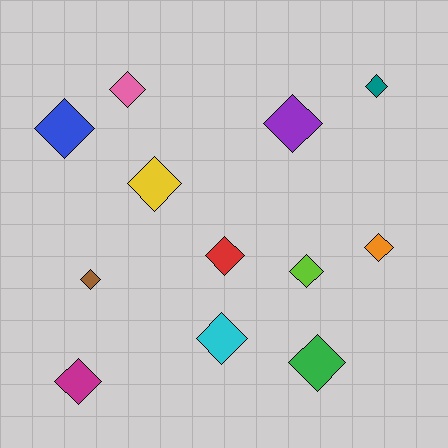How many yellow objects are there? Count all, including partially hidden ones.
There is 1 yellow object.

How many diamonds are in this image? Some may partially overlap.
There are 12 diamonds.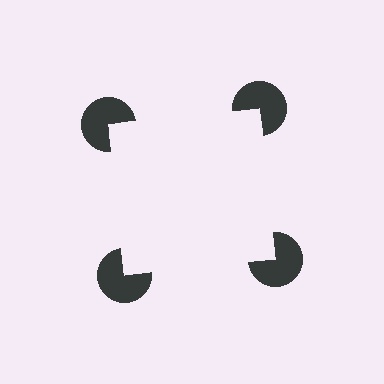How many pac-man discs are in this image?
There are 4 — one at each vertex of the illusory square.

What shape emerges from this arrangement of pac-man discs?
An illusory square — its edges are inferred from the aligned wedge cuts in the pac-man discs, not physically drawn.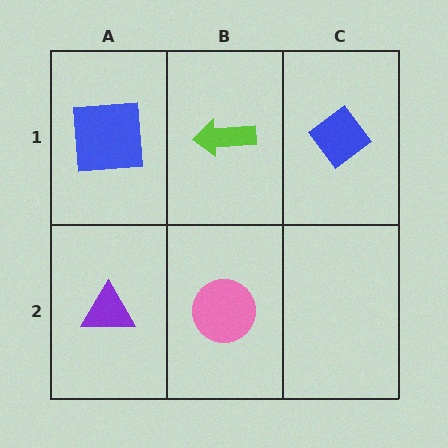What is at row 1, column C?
A blue diamond.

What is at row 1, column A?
A blue square.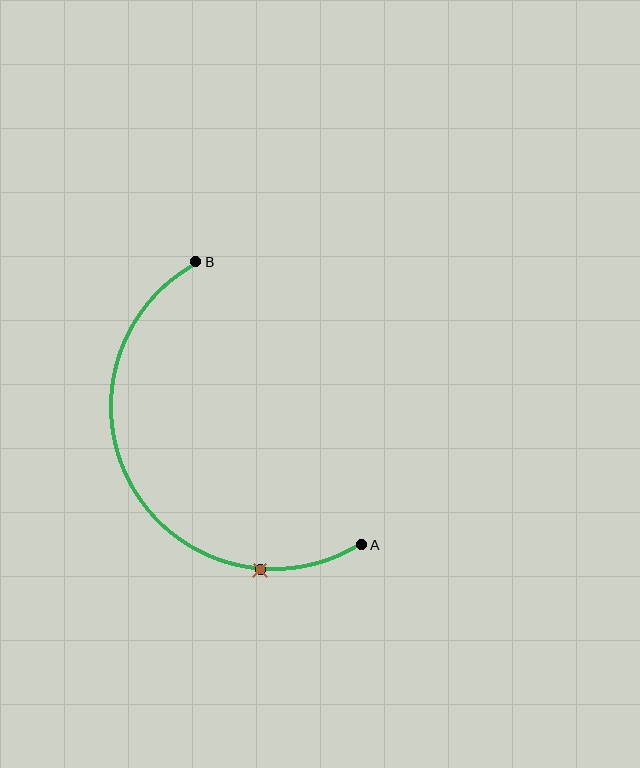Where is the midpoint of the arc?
The arc midpoint is the point on the curve farthest from the straight line joining A and B. It sits to the left of that line.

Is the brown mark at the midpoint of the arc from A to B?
No. The brown mark lies on the arc but is closer to endpoint A. The arc midpoint would be at the point on the curve equidistant along the arc from both A and B.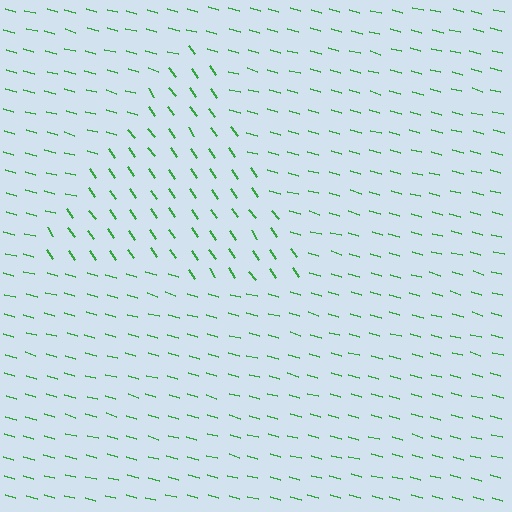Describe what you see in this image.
The image is filled with small green line segments. A triangle region in the image has lines oriented differently from the surrounding lines, creating a visible texture boundary.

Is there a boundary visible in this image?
Yes, there is a texture boundary formed by a change in line orientation.